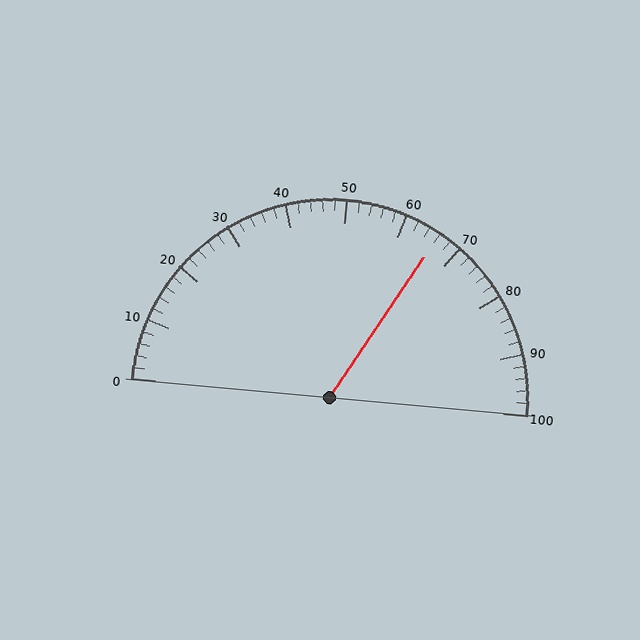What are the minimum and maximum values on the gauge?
The gauge ranges from 0 to 100.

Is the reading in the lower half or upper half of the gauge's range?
The reading is in the upper half of the range (0 to 100).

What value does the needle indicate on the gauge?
The needle indicates approximately 66.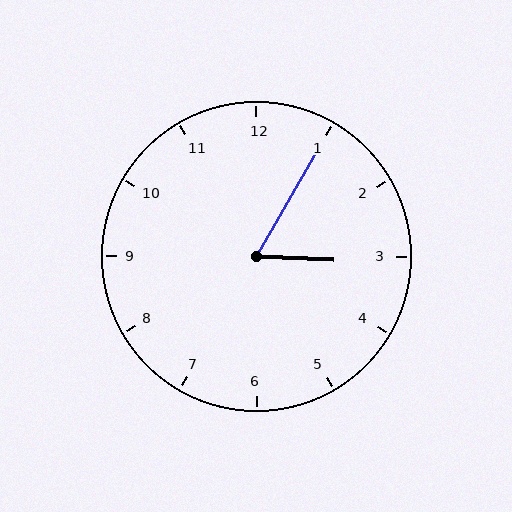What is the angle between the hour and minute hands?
Approximately 62 degrees.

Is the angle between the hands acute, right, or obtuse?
It is acute.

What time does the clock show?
3:05.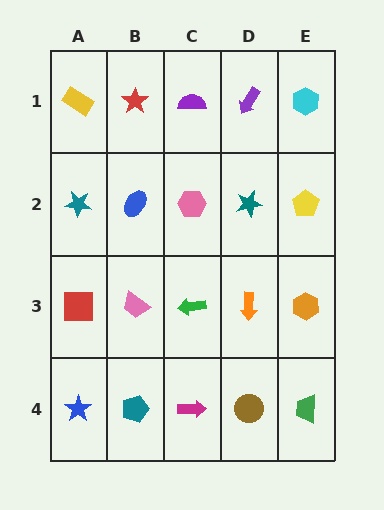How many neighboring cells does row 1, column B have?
3.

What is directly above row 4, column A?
A red square.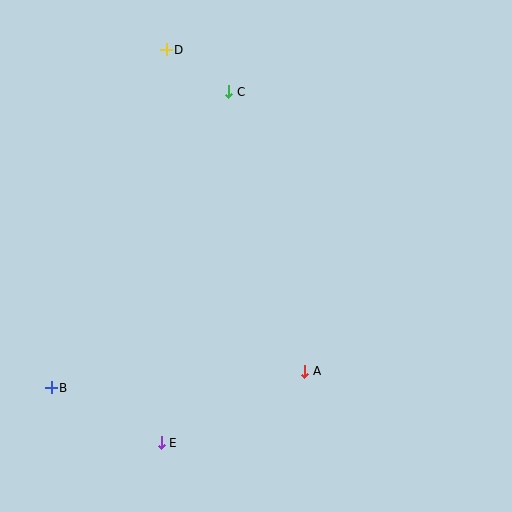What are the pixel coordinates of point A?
Point A is at (305, 371).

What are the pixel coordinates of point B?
Point B is at (51, 388).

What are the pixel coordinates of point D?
Point D is at (166, 50).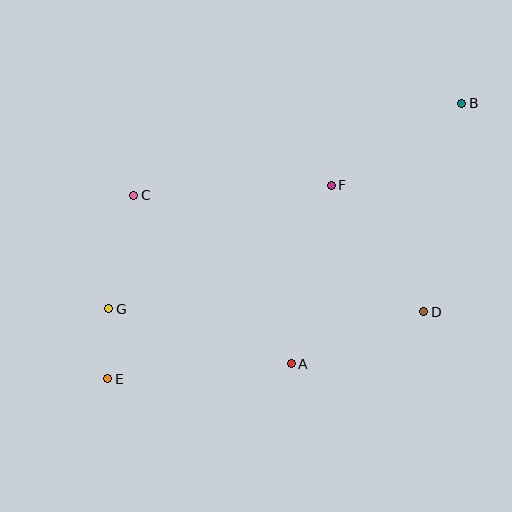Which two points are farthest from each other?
Points B and E are farthest from each other.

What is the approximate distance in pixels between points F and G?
The distance between F and G is approximately 255 pixels.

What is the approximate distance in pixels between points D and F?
The distance between D and F is approximately 157 pixels.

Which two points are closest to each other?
Points E and G are closest to each other.